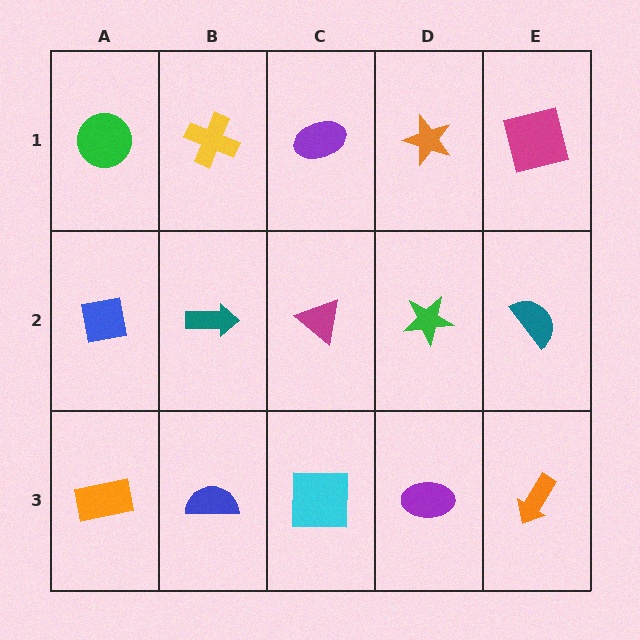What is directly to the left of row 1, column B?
A green circle.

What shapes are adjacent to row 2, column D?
An orange star (row 1, column D), a purple ellipse (row 3, column D), a magenta triangle (row 2, column C), a teal semicircle (row 2, column E).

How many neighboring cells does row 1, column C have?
3.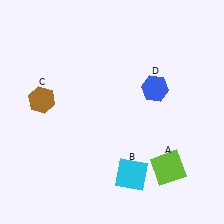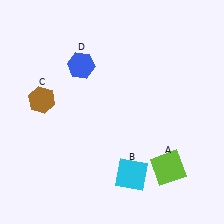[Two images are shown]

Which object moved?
The blue hexagon (D) moved left.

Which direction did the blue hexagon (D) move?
The blue hexagon (D) moved left.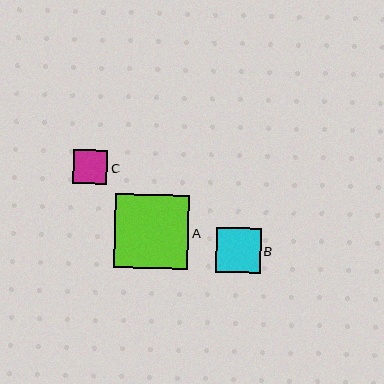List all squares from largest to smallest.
From largest to smallest: A, B, C.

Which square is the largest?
Square A is the largest with a size of approximately 74 pixels.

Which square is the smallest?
Square C is the smallest with a size of approximately 34 pixels.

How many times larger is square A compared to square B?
Square A is approximately 1.7 times the size of square B.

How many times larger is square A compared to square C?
Square A is approximately 2.2 times the size of square C.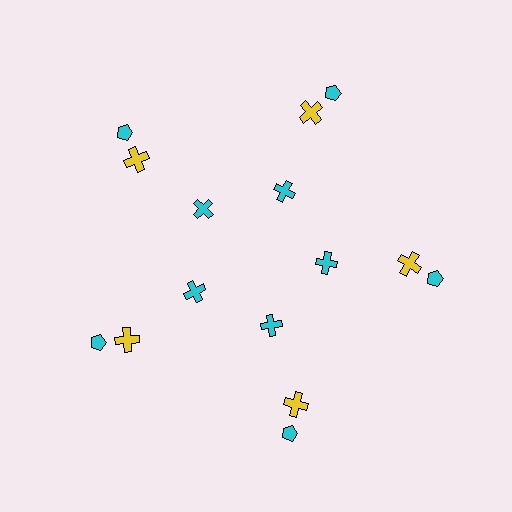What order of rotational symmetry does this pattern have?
This pattern has 5-fold rotational symmetry.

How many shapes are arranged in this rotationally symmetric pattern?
There are 15 shapes, arranged in 5 groups of 3.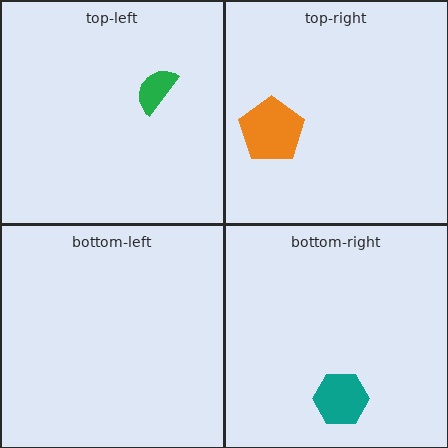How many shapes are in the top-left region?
1.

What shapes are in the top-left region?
The green semicircle.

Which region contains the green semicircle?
The top-left region.